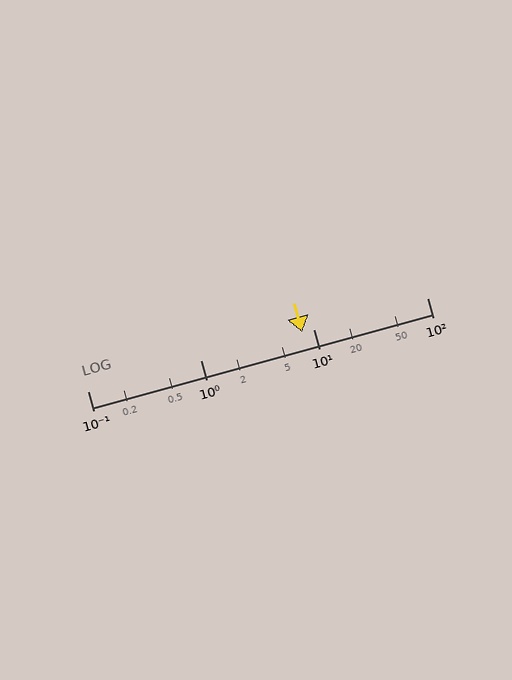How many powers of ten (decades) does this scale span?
The scale spans 3 decades, from 0.1 to 100.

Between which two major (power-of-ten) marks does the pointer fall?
The pointer is between 1 and 10.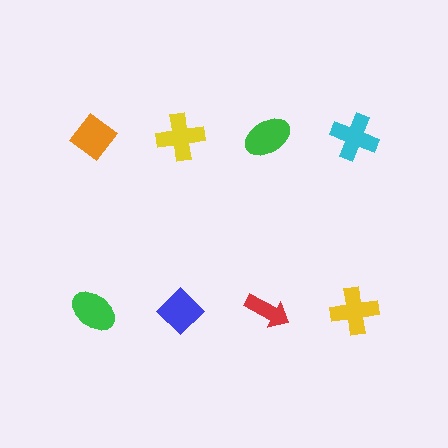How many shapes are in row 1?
4 shapes.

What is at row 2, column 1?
A green ellipse.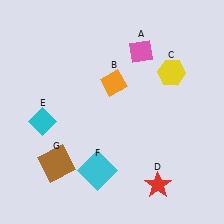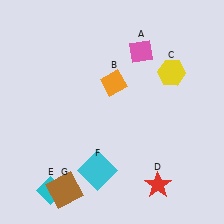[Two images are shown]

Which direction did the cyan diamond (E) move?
The cyan diamond (E) moved down.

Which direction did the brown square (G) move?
The brown square (G) moved down.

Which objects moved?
The objects that moved are: the cyan diamond (E), the brown square (G).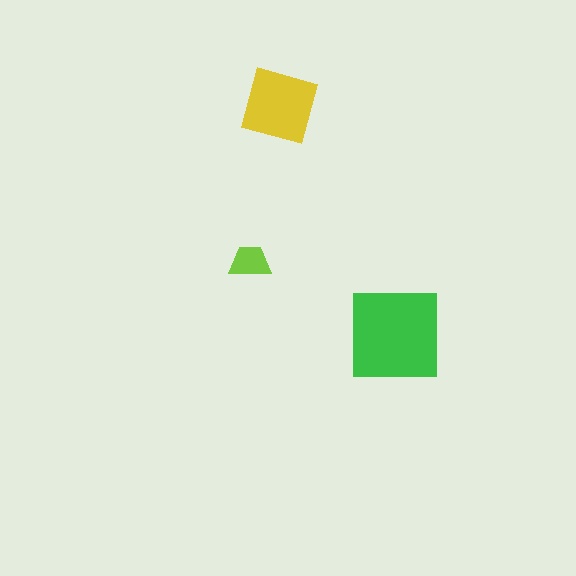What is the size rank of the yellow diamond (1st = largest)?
2nd.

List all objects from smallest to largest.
The lime trapezoid, the yellow diamond, the green square.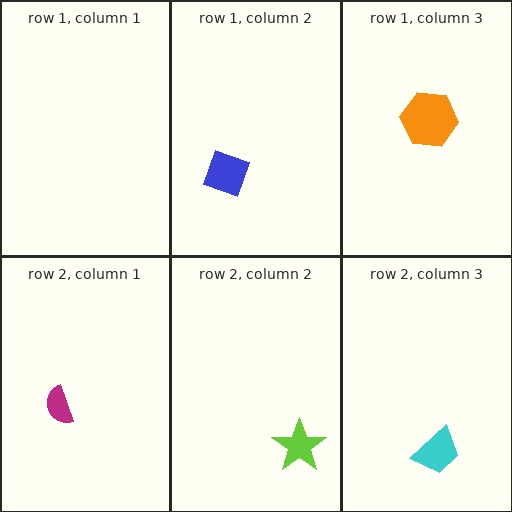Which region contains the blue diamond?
The row 1, column 2 region.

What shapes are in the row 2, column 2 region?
The lime star.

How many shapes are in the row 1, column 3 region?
1.